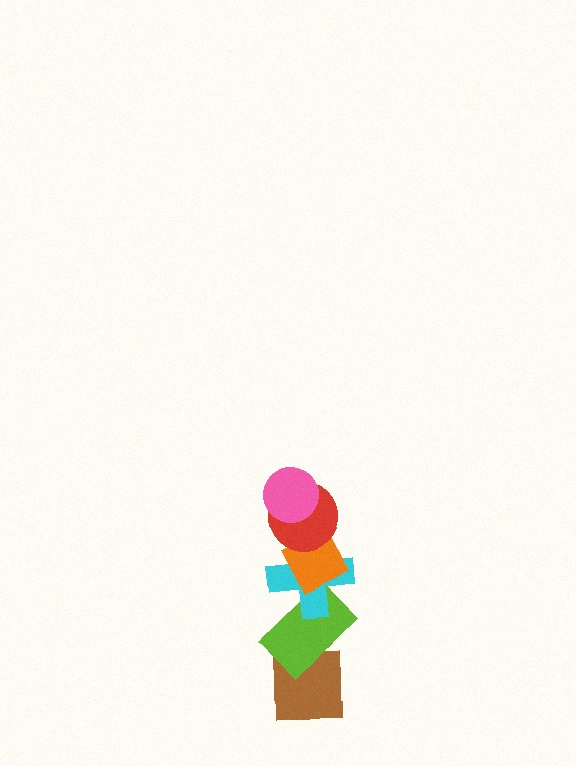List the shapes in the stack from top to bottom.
From top to bottom: the pink circle, the red circle, the orange diamond, the cyan cross, the lime rectangle, the brown square.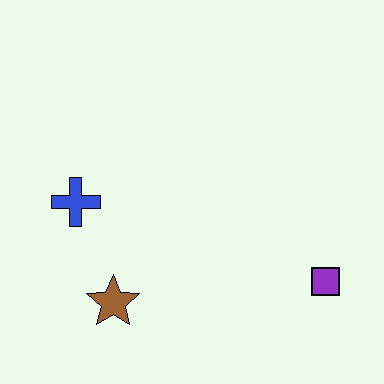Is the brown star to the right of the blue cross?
Yes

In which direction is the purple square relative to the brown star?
The purple square is to the right of the brown star.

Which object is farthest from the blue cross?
The purple square is farthest from the blue cross.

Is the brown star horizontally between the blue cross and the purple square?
Yes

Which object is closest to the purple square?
The brown star is closest to the purple square.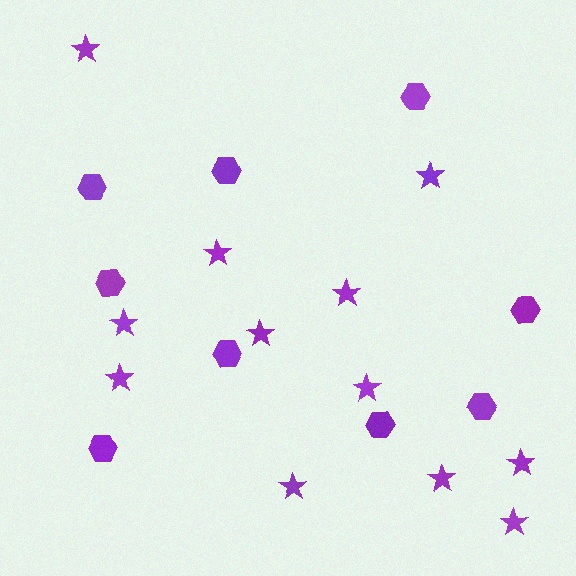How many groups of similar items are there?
There are 2 groups: one group of stars (12) and one group of hexagons (9).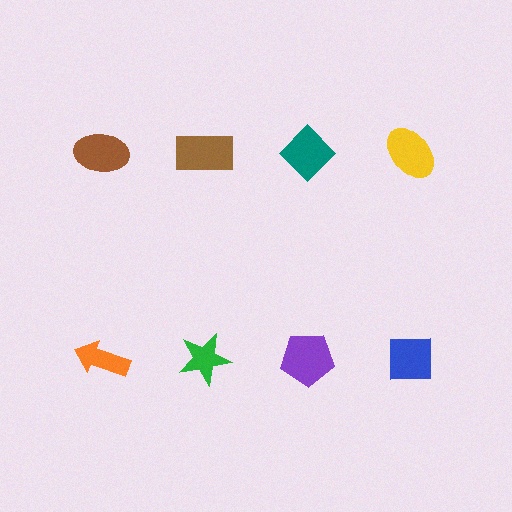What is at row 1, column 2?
A brown rectangle.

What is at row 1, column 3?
A teal diamond.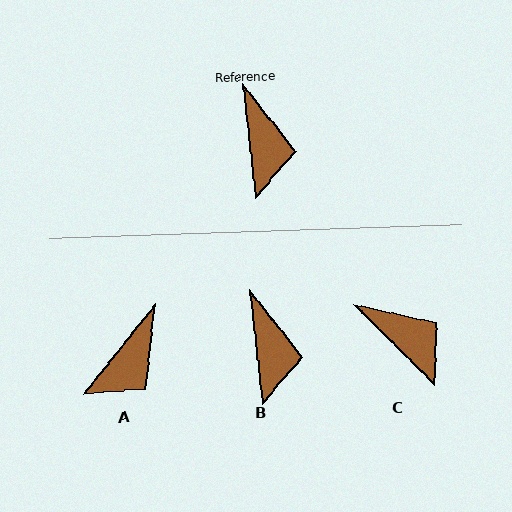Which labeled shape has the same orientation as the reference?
B.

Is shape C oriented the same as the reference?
No, it is off by about 39 degrees.